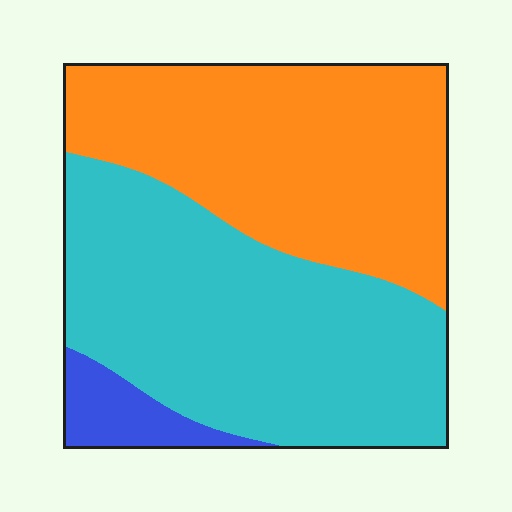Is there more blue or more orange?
Orange.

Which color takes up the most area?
Cyan, at roughly 50%.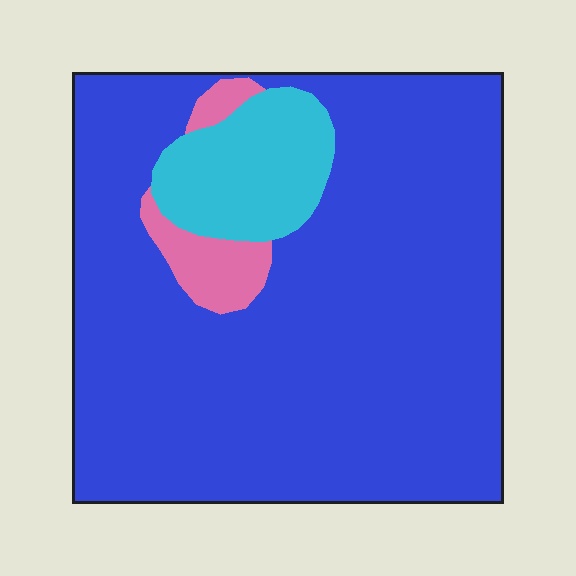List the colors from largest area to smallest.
From largest to smallest: blue, cyan, pink.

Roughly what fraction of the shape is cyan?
Cyan covers roughly 10% of the shape.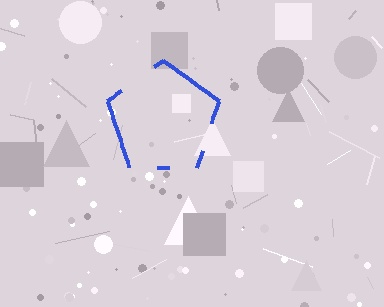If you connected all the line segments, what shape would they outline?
They would outline a pentagon.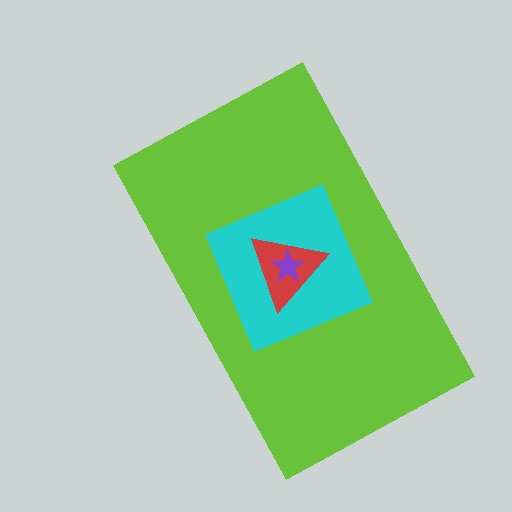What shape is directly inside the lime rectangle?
The cyan diamond.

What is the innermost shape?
The purple star.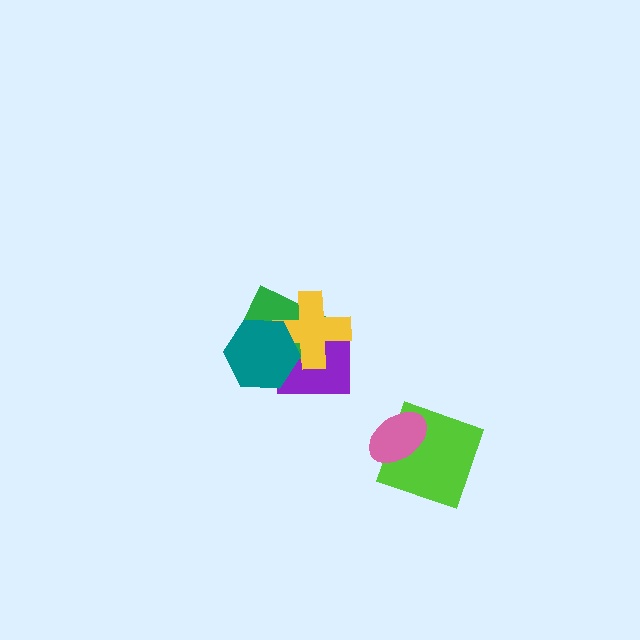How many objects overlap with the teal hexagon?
3 objects overlap with the teal hexagon.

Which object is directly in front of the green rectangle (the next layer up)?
The yellow cross is directly in front of the green rectangle.